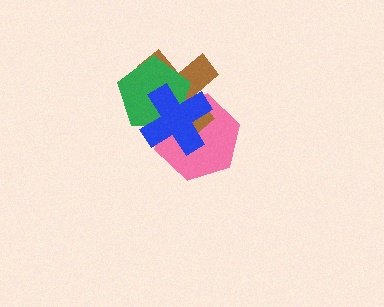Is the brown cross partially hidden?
Yes, it is partially covered by another shape.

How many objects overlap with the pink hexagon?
3 objects overlap with the pink hexagon.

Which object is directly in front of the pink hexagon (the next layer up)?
The brown cross is directly in front of the pink hexagon.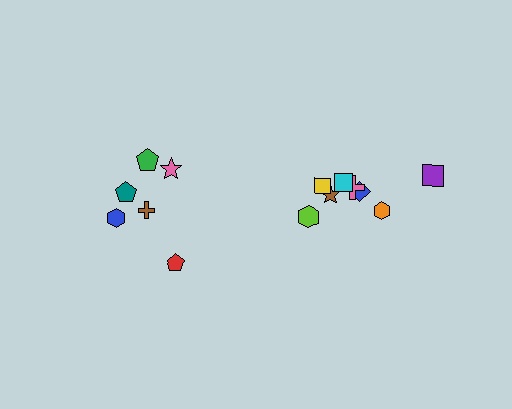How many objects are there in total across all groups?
There are 14 objects.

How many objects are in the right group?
There are 8 objects.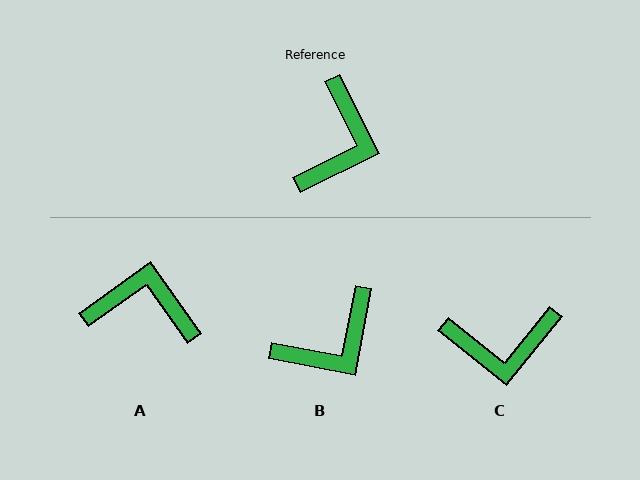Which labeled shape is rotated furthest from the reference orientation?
A, about 99 degrees away.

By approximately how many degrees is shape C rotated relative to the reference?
Approximately 66 degrees clockwise.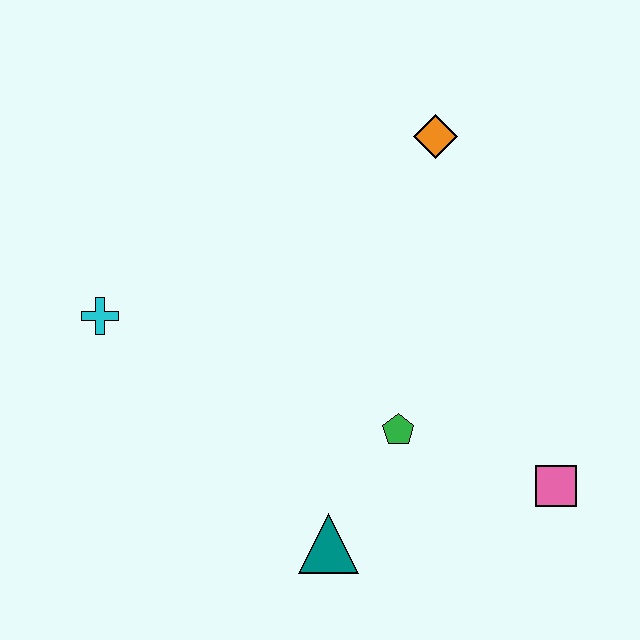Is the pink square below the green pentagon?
Yes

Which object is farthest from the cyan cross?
The pink square is farthest from the cyan cross.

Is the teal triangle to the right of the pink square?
No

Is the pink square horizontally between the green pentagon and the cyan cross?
No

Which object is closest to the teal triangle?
The green pentagon is closest to the teal triangle.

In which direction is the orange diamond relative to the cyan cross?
The orange diamond is to the right of the cyan cross.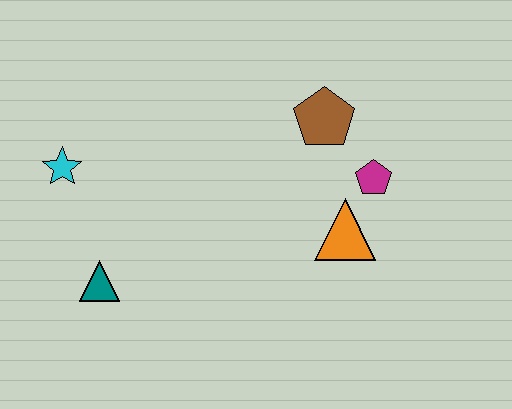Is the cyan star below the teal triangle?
No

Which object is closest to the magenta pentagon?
The orange triangle is closest to the magenta pentagon.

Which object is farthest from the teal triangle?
The magenta pentagon is farthest from the teal triangle.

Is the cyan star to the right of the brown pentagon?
No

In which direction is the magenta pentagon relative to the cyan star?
The magenta pentagon is to the right of the cyan star.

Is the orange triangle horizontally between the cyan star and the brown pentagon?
No